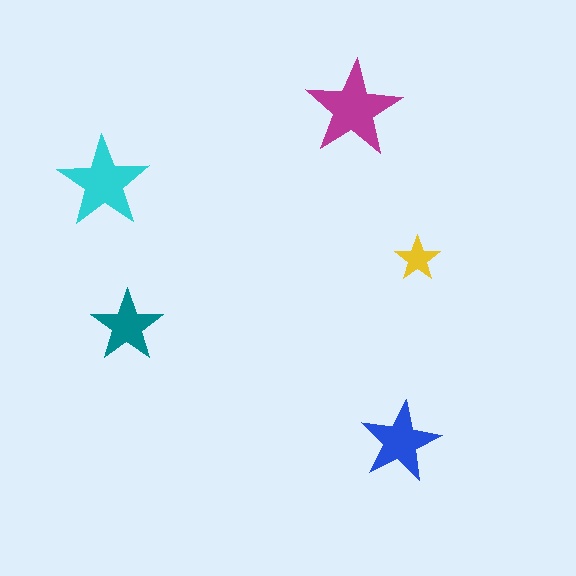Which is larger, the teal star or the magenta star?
The magenta one.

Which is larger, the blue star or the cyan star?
The cyan one.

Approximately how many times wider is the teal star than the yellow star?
About 1.5 times wider.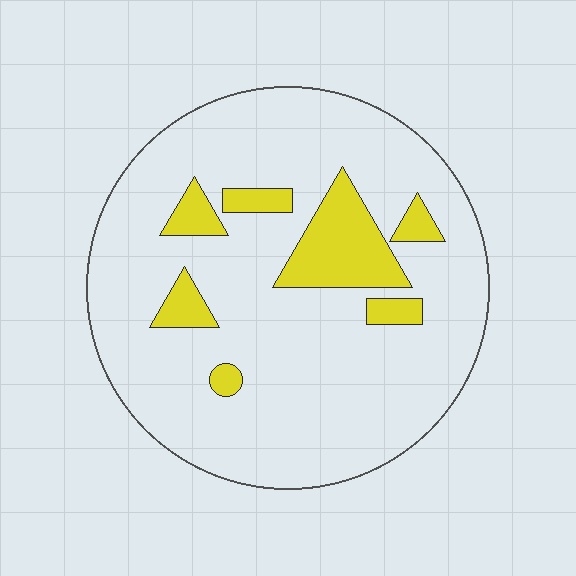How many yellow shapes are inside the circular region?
7.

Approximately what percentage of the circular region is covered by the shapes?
Approximately 15%.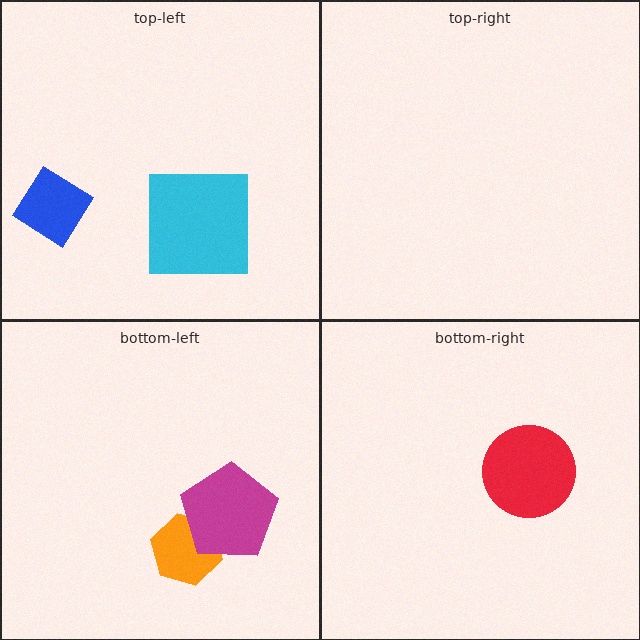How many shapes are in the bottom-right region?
1.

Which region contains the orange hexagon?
The bottom-left region.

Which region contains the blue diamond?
The top-left region.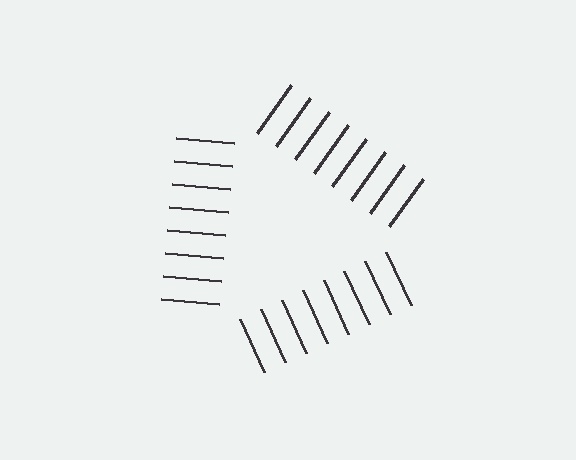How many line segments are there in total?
24 — 8 along each of the 3 edges.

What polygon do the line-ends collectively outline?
An illusory triangle — the line segments terminate on its edges but no continuous stroke is drawn.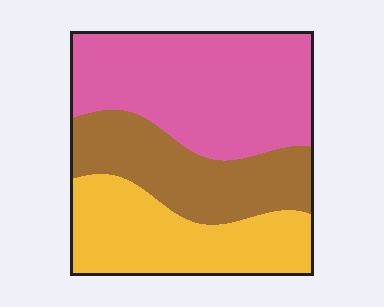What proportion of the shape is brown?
Brown takes up about one quarter (1/4) of the shape.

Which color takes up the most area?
Pink, at roughly 45%.